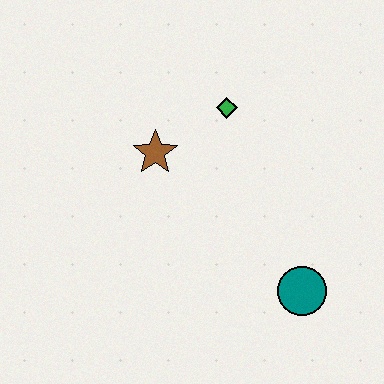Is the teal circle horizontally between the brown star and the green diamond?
No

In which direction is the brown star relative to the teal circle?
The brown star is to the left of the teal circle.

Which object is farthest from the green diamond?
The teal circle is farthest from the green diamond.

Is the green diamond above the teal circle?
Yes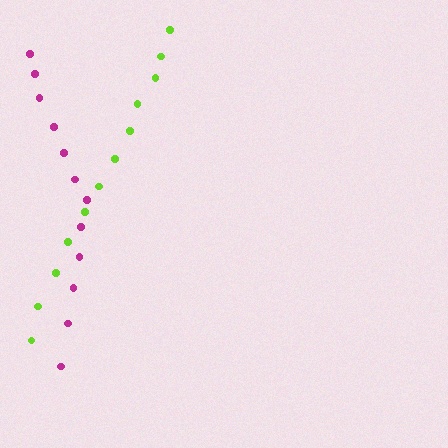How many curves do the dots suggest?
There are 2 distinct paths.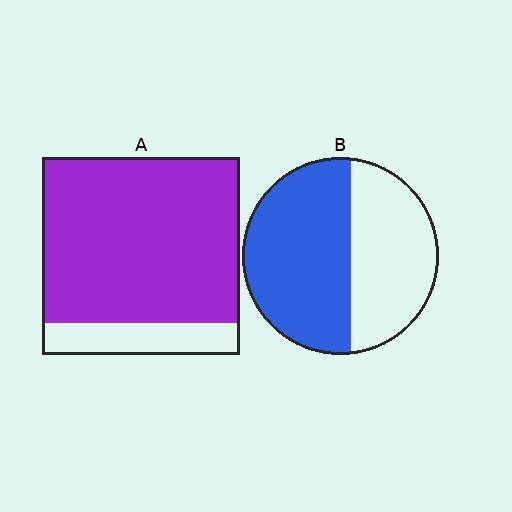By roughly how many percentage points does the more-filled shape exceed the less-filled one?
By roughly 25 percentage points (A over B).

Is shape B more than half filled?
Yes.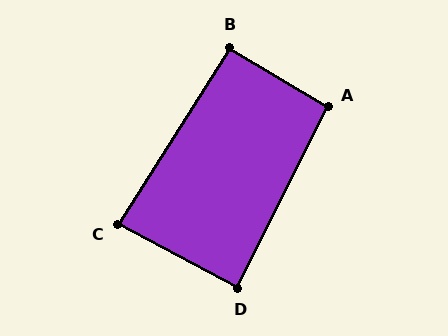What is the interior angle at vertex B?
Approximately 91 degrees (approximately right).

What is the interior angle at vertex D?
Approximately 89 degrees (approximately right).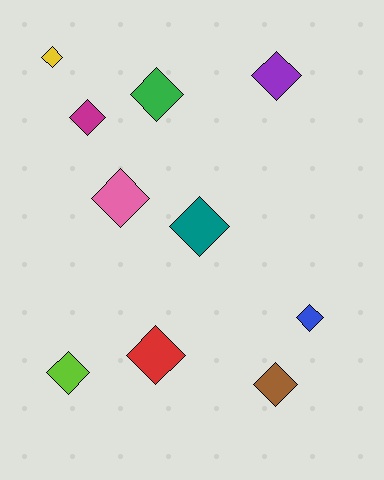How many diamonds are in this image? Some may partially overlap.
There are 10 diamonds.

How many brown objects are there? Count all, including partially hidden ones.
There is 1 brown object.